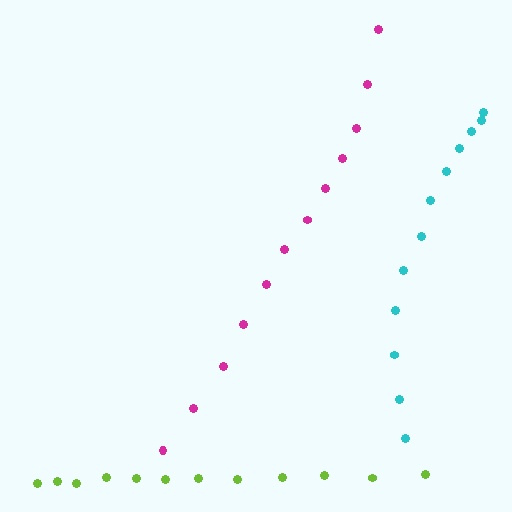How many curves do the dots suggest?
There are 3 distinct paths.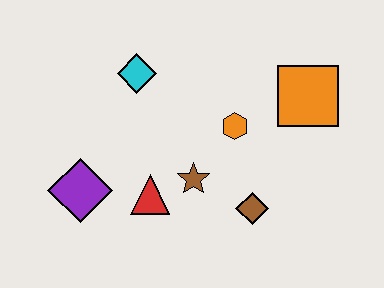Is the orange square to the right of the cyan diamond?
Yes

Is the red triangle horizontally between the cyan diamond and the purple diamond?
No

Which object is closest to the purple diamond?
The red triangle is closest to the purple diamond.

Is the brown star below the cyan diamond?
Yes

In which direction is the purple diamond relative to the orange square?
The purple diamond is to the left of the orange square.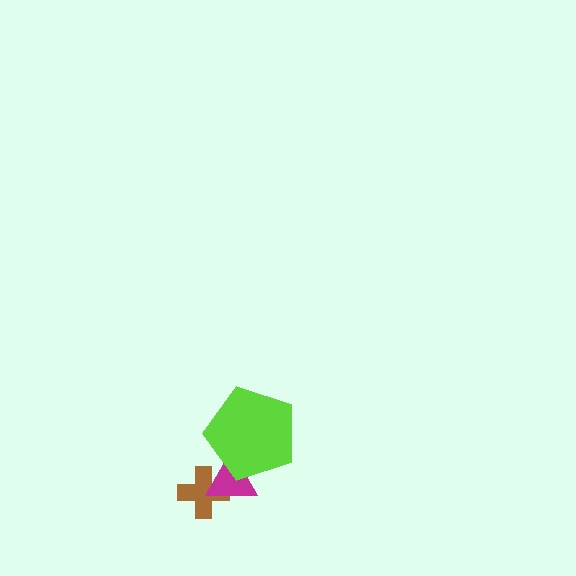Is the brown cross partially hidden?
Yes, it is partially covered by another shape.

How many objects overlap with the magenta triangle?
2 objects overlap with the magenta triangle.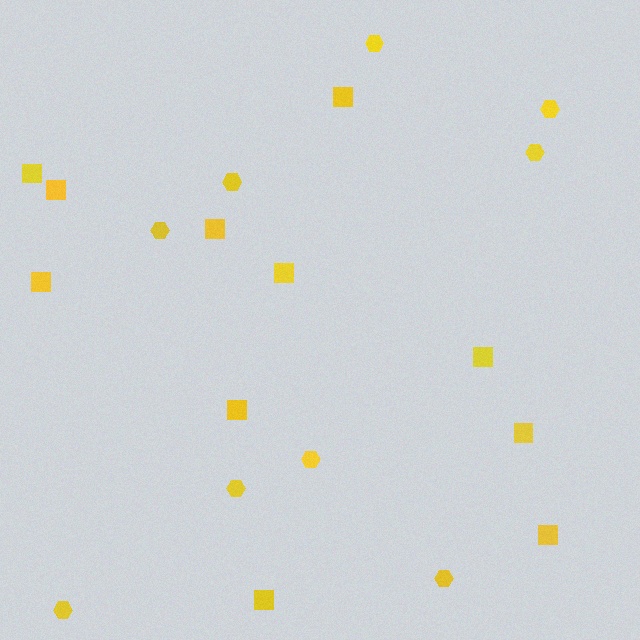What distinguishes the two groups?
There are 2 groups: one group of hexagons (9) and one group of squares (11).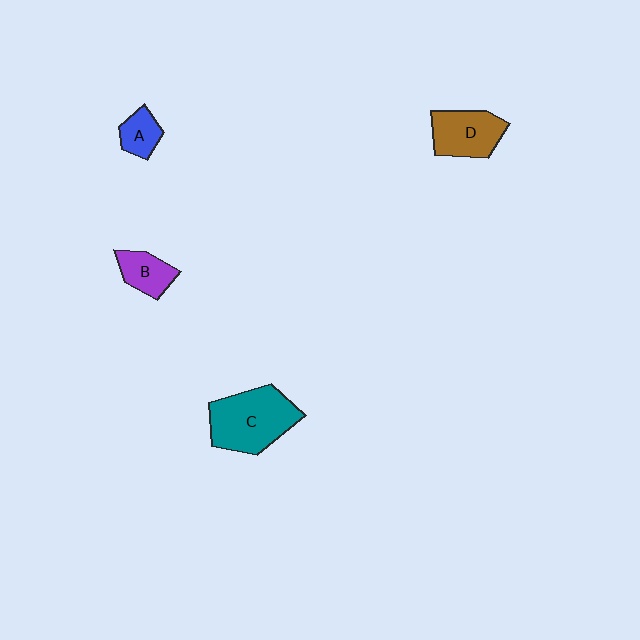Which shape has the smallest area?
Shape A (blue).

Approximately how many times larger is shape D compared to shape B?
Approximately 1.6 times.